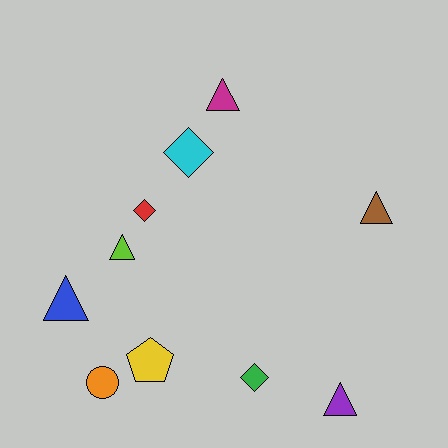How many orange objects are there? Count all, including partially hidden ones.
There is 1 orange object.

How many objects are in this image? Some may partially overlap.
There are 10 objects.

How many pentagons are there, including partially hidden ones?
There is 1 pentagon.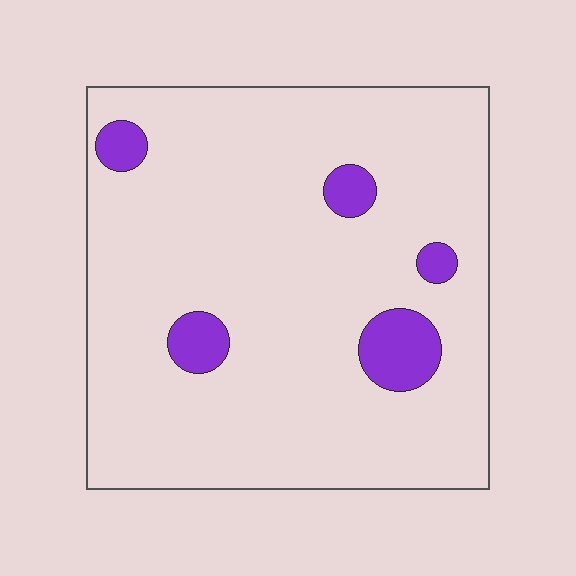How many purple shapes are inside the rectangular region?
5.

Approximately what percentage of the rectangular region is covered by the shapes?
Approximately 10%.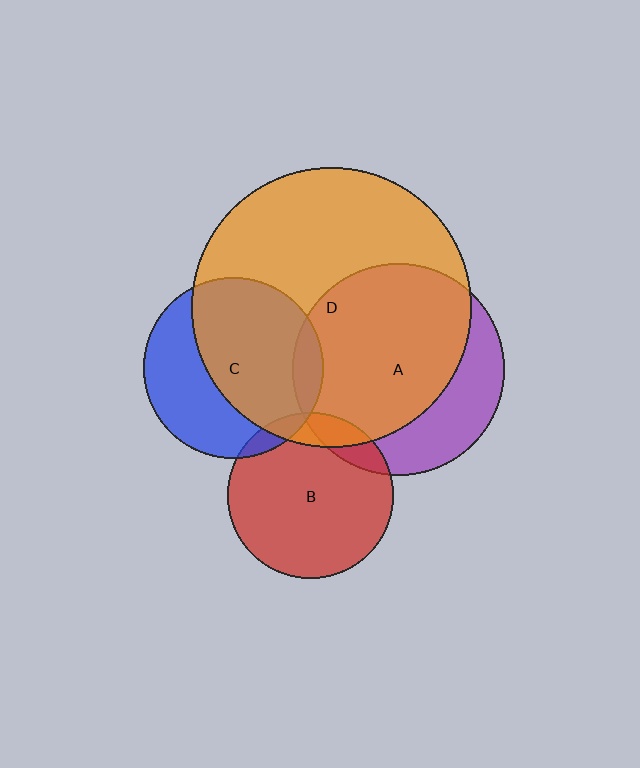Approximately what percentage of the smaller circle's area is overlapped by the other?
Approximately 5%.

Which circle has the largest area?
Circle D (orange).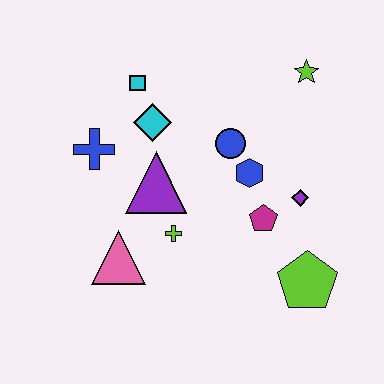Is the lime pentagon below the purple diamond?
Yes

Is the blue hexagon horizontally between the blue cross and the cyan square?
No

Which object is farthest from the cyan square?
The lime pentagon is farthest from the cyan square.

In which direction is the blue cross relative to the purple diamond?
The blue cross is to the left of the purple diamond.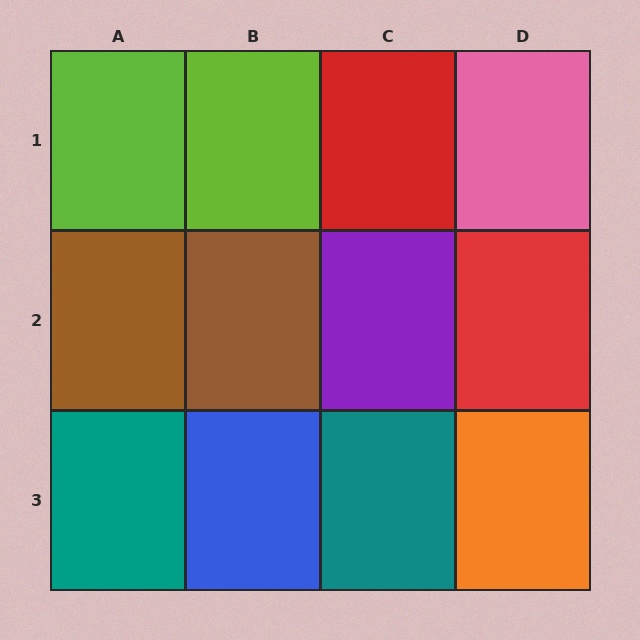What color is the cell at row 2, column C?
Purple.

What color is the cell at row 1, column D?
Pink.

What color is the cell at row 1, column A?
Lime.